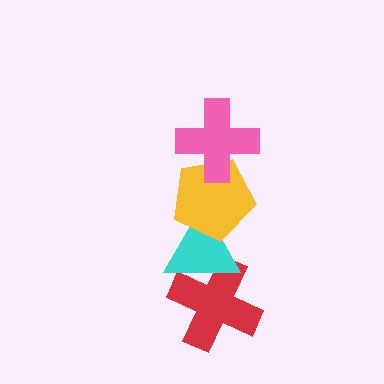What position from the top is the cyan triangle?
The cyan triangle is 3rd from the top.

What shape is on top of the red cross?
The cyan triangle is on top of the red cross.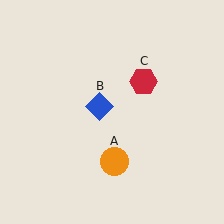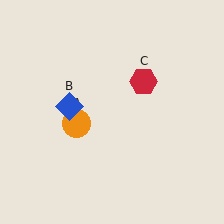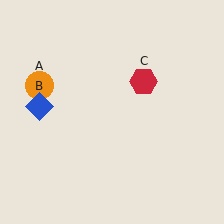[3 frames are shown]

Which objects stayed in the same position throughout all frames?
Red hexagon (object C) remained stationary.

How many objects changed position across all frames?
2 objects changed position: orange circle (object A), blue diamond (object B).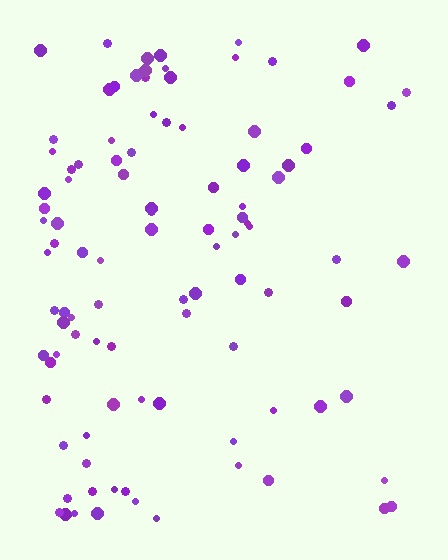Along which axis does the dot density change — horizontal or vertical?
Horizontal.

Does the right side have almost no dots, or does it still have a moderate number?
Still a moderate number, just noticeably fewer than the left.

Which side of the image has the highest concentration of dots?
The left.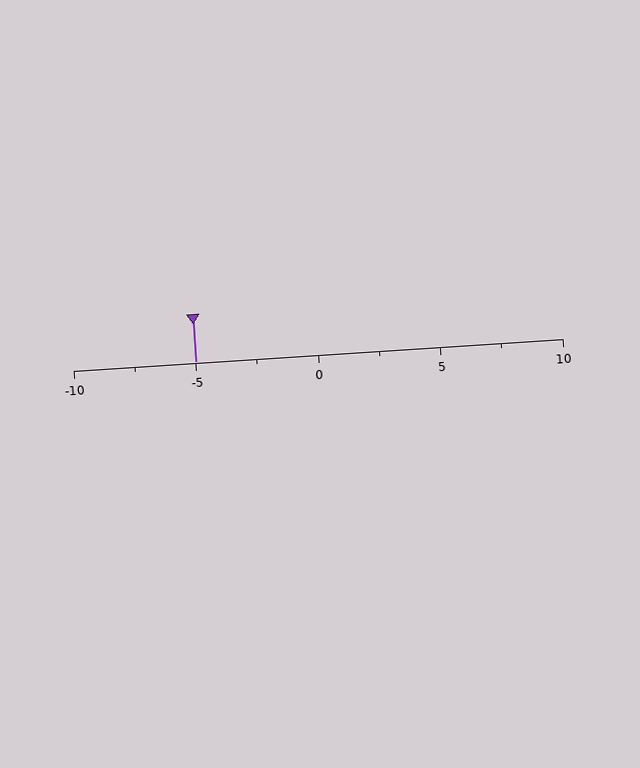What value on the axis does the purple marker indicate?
The marker indicates approximately -5.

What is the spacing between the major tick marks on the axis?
The major ticks are spaced 5 apart.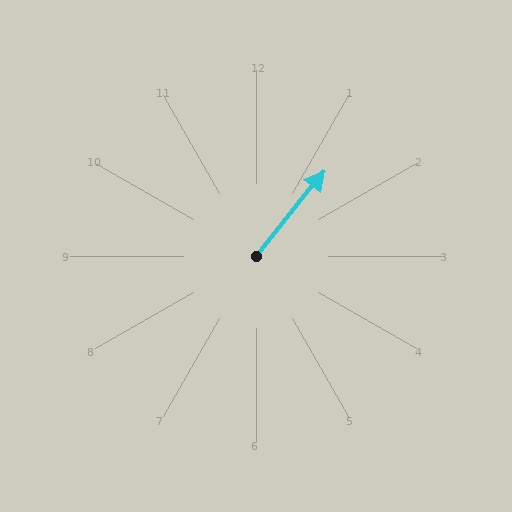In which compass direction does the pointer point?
Northeast.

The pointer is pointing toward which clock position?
Roughly 1 o'clock.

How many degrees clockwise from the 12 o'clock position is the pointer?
Approximately 39 degrees.